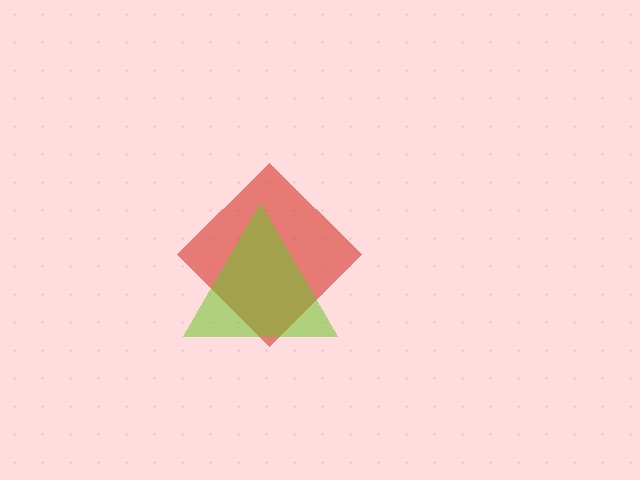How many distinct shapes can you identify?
There are 2 distinct shapes: a red diamond, a lime triangle.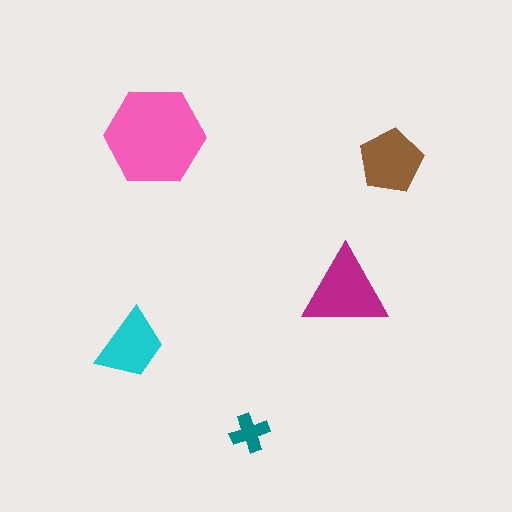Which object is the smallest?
The teal cross.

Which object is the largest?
The pink hexagon.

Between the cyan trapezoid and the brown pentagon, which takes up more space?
The brown pentagon.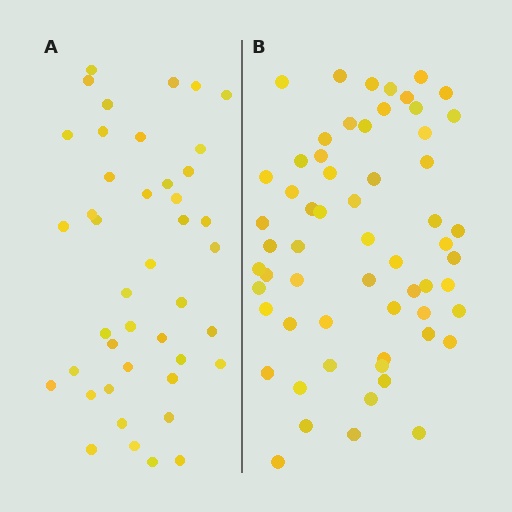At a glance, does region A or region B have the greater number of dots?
Region B (the right region) has more dots.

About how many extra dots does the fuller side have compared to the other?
Region B has approximately 15 more dots than region A.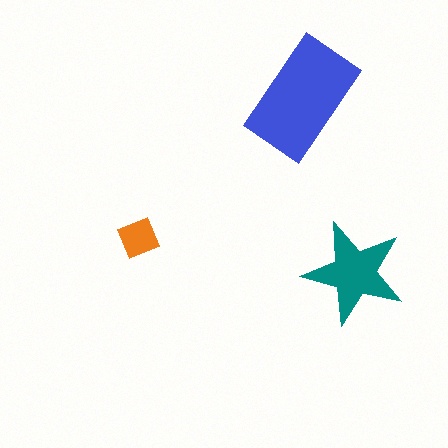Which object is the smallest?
The orange diamond.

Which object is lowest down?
The teal star is bottommost.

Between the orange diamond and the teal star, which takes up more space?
The teal star.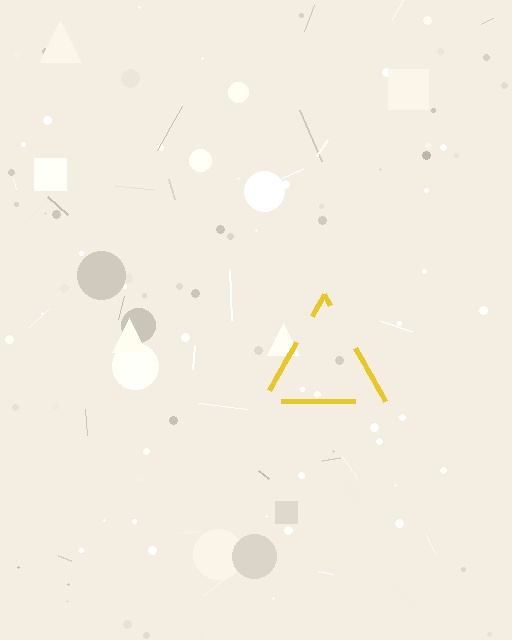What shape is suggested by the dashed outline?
The dashed outline suggests a triangle.